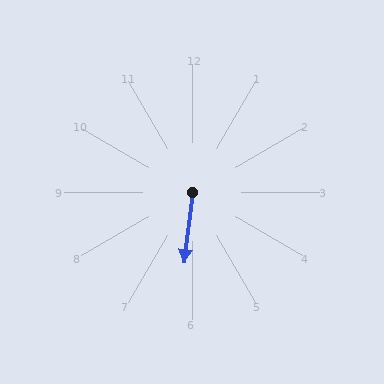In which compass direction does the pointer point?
South.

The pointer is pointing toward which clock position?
Roughly 6 o'clock.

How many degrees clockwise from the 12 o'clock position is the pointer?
Approximately 187 degrees.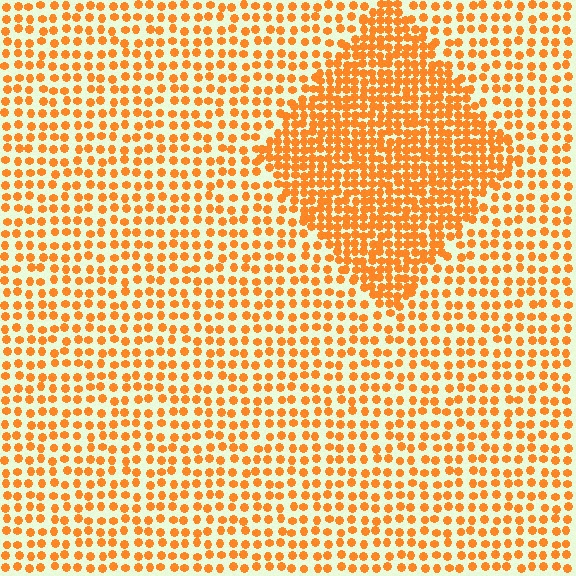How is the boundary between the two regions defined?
The boundary is defined by a change in element density (approximately 1.9x ratio). All elements are the same color, size, and shape.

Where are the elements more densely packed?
The elements are more densely packed inside the diamond boundary.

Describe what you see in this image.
The image contains small orange elements arranged at two different densities. A diamond-shaped region is visible where the elements are more densely packed than the surrounding area.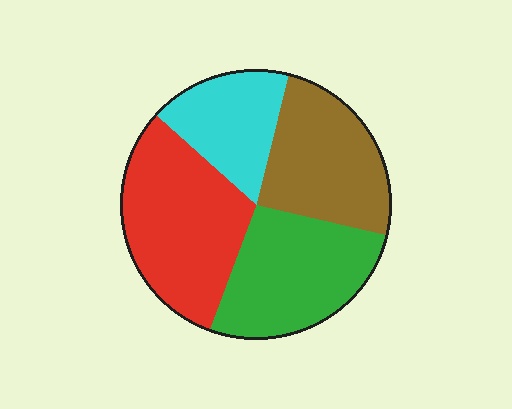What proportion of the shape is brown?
Brown takes up less than a quarter of the shape.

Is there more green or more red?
Red.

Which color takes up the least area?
Cyan, at roughly 15%.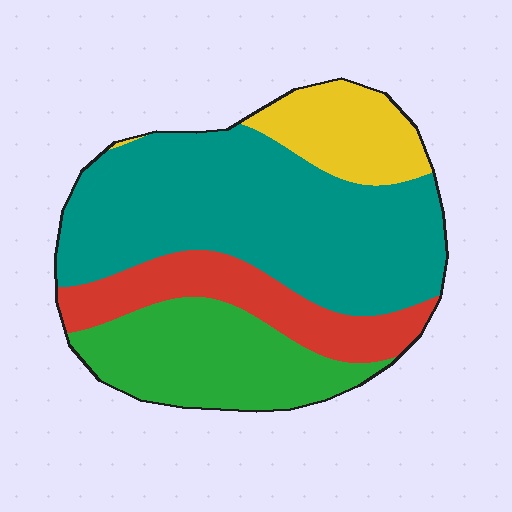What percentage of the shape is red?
Red covers about 15% of the shape.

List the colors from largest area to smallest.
From largest to smallest: teal, green, red, yellow.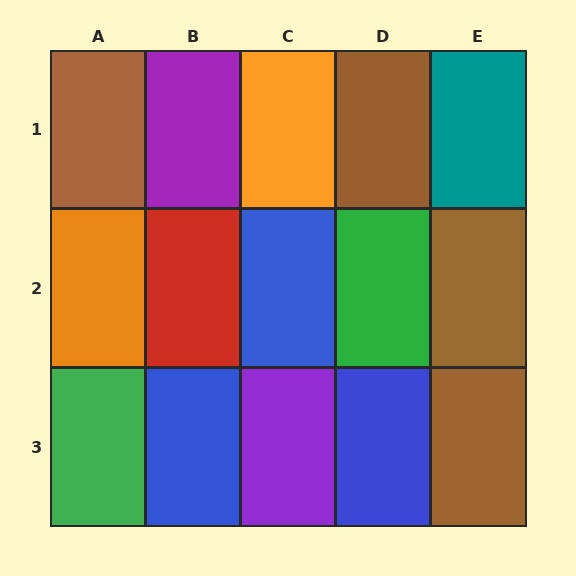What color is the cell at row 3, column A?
Green.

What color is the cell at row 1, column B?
Purple.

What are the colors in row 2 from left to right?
Orange, red, blue, green, brown.